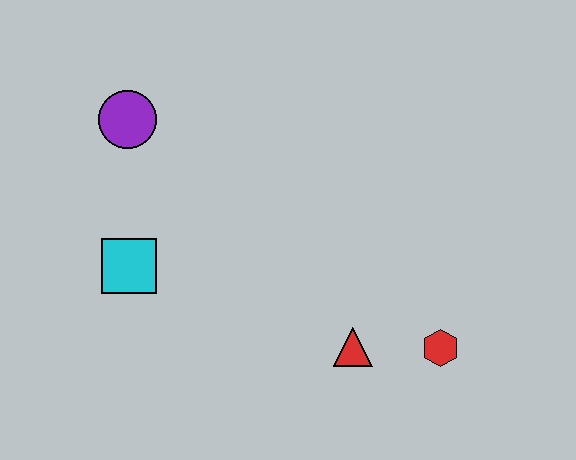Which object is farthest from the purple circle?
The red hexagon is farthest from the purple circle.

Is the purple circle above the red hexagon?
Yes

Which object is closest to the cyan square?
The purple circle is closest to the cyan square.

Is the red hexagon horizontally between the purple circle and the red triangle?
No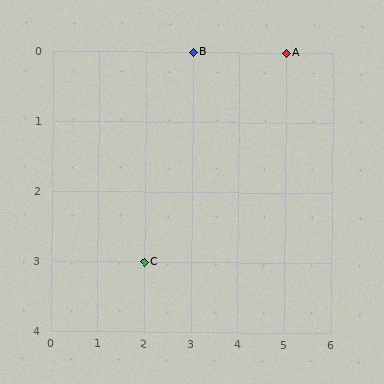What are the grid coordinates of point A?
Point A is at grid coordinates (5, 0).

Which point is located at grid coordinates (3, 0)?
Point B is at (3, 0).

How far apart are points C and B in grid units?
Points C and B are 1 column and 3 rows apart (about 3.2 grid units diagonally).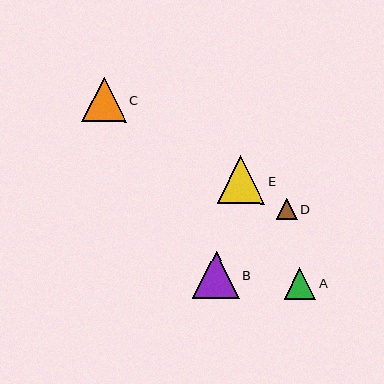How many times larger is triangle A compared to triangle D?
Triangle A is approximately 1.6 times the size of triangle D.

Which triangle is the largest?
Triangle E is the largest with a size of approximately 48 pixels.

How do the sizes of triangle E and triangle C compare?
Triangle E and triangle C are approximately the same size.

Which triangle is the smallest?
Triangle D is the smallest with a size of approximately 20 pixels.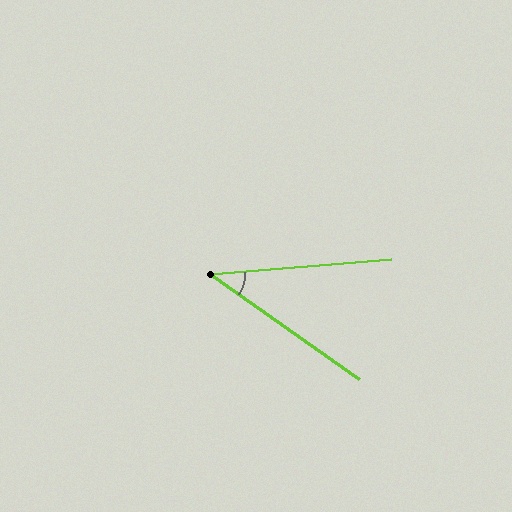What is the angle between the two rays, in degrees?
Approximately 40 degrees.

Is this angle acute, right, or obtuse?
It is acute.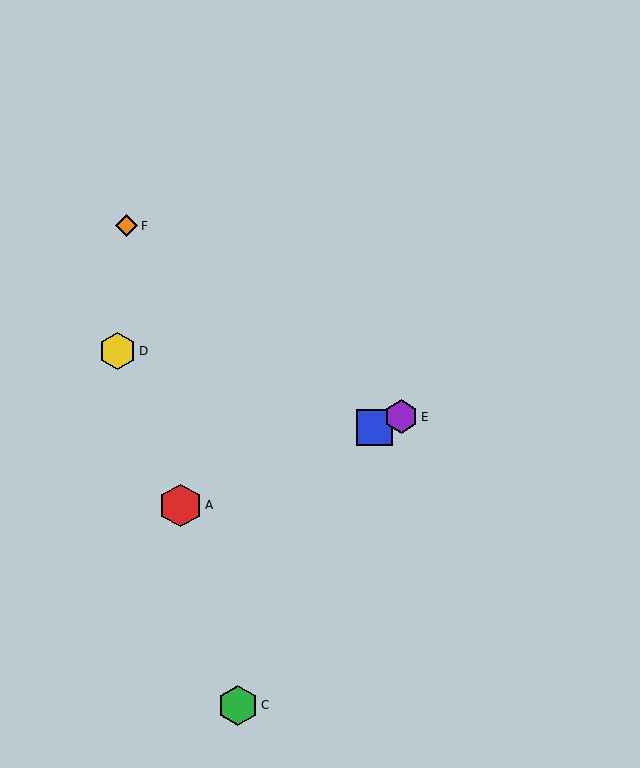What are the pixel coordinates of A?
Object A is at (180, 505).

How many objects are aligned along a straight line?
3 objects (A, B, E) are aligned along a straight line.